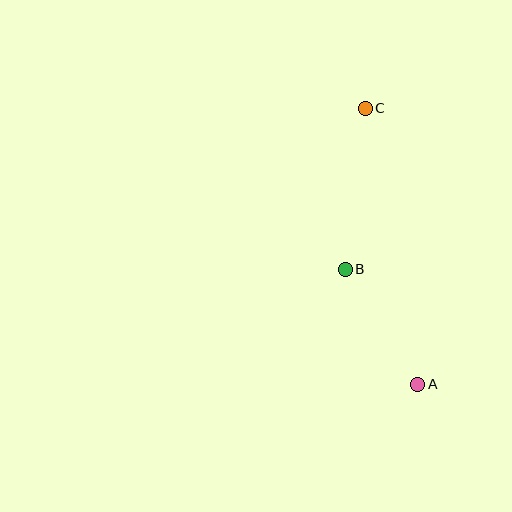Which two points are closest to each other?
Points A and B are closest to each other.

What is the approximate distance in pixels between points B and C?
The distance between B and C is approximately 162 pixels.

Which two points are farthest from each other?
Points A and C are farthest from each other.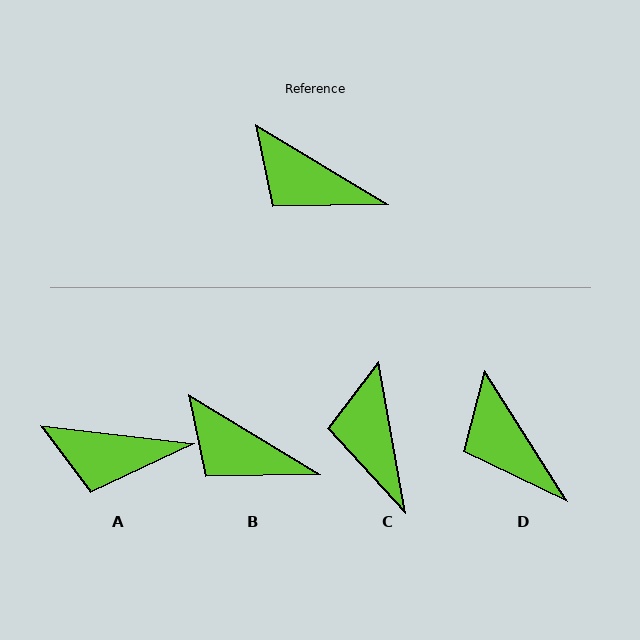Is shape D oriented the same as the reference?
No, it is off by about 26 degrees.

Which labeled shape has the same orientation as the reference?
B.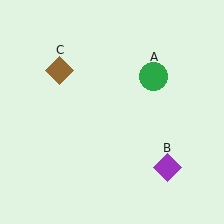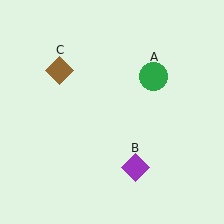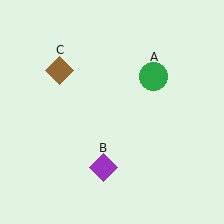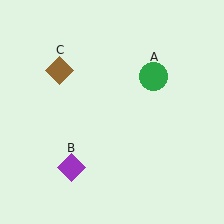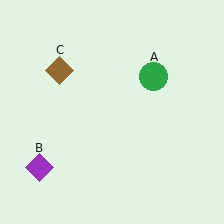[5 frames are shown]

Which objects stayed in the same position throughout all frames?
Green circle (object A) and brown diamond (object C) remained stationary.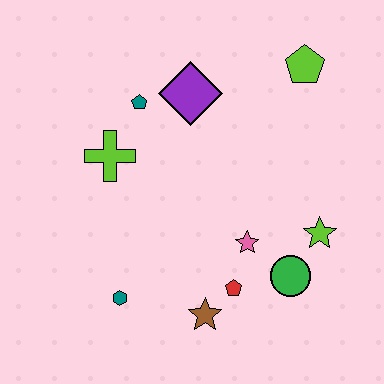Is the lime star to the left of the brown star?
No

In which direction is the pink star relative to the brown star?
The pink star is above the brown star.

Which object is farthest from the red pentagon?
The lime pentagon is farthest from the red pentagon.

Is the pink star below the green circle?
No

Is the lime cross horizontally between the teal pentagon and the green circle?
No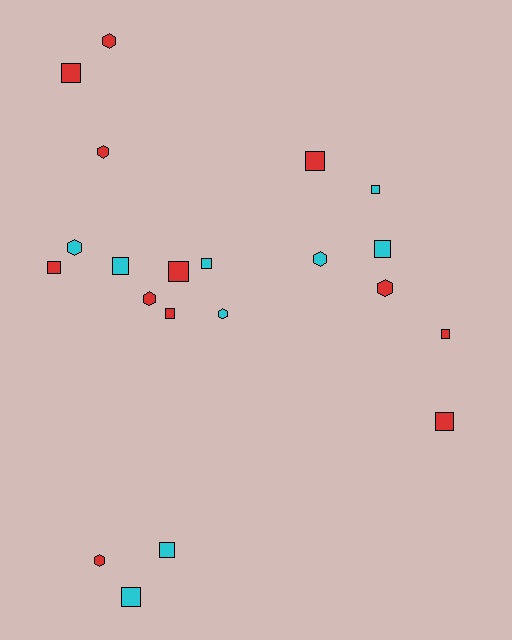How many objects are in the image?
There are 21 objects.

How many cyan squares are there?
There are 6 cyan squares.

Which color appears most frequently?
Red, with 12 objects.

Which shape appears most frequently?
Square, with 13 objects.